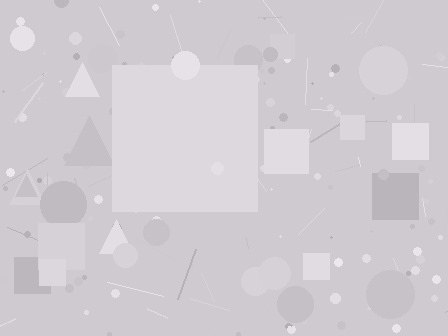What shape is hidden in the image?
A square is hidden in the image.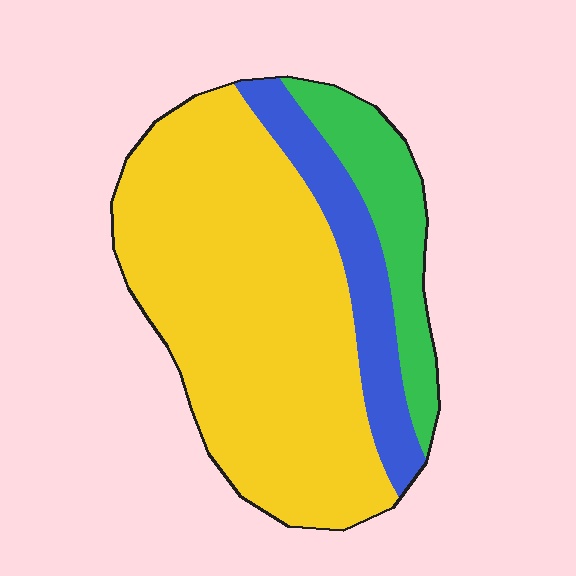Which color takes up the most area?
Yellow, at roughly 70%.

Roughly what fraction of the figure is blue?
Blue takes up about one sixth (1/6) of the figure.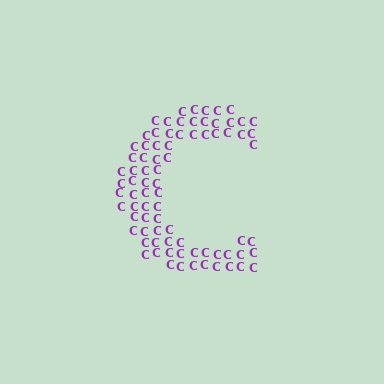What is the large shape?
The large shape is the letter C.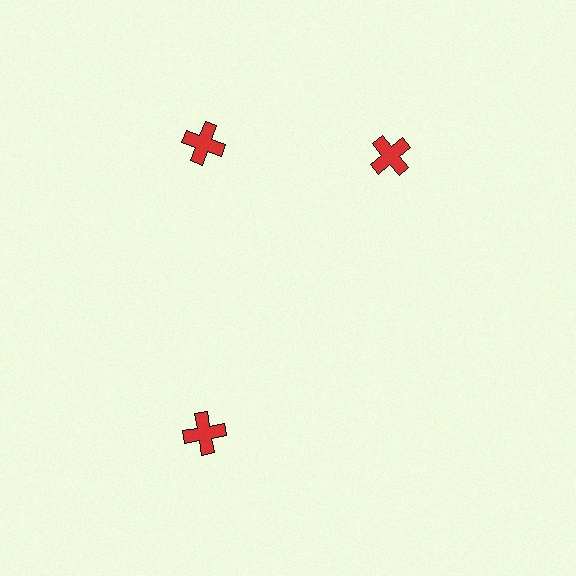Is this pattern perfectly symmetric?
No. The 3 red crosses are arranged in a ring, but one element near the 3 o'clock position is rotated out of alignment along the ring, breaking the 3-fold rotational symmetry.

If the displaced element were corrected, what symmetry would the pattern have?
It would have 3-fold rotational symmetry — the pattern would map onto itself every 120 degrees.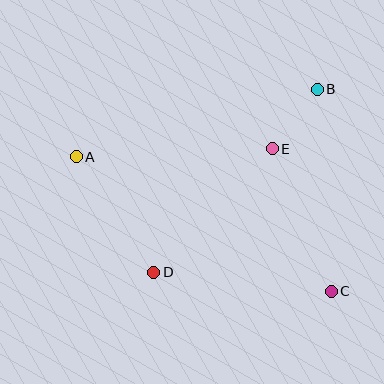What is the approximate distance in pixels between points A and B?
The distance between A and B is approximately 250 pixels.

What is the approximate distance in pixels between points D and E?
The distance between D and E is approximately 171 pixels.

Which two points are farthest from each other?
Points A and C are farthest from each other.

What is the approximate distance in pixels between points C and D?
The distance between C and D is approximately 179 pixels.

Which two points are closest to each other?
Points B and E are closest to each other.